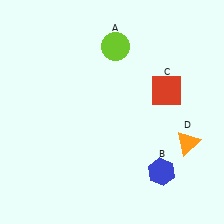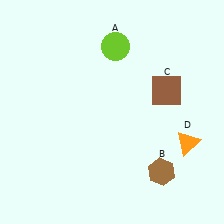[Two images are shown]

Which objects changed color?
B changed from blue to brown. C changed from red to brown.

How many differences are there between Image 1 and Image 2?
There are 2 differences between the two images.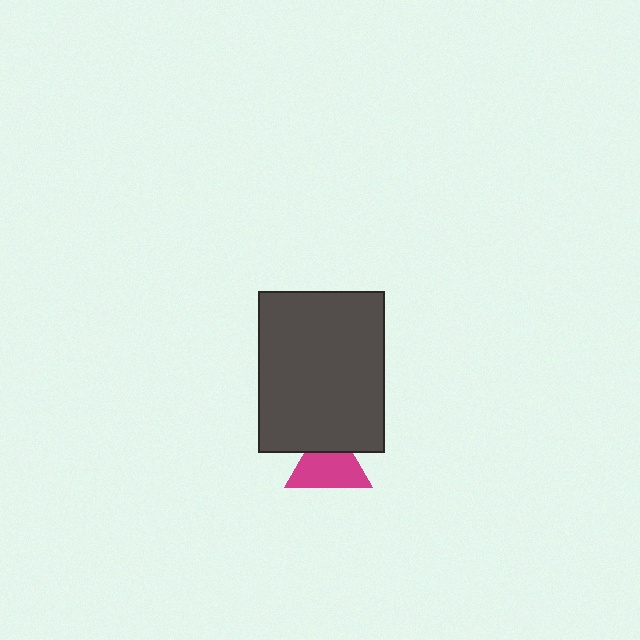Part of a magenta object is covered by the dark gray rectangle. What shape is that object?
It is a triangle.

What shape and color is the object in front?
The object in front is a dark gray rectangle.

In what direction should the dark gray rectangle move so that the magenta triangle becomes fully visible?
The dark gray rectangle should move up. That is the shortest direction to clear the overlap and leave the magenta triangle fully visible.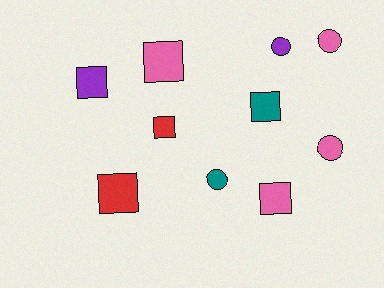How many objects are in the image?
There are 10 objects.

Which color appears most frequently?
Pink, with 4 objects.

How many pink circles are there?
There are 2 pink circles.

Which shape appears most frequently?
Square, with 6 objects.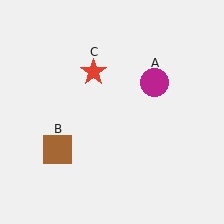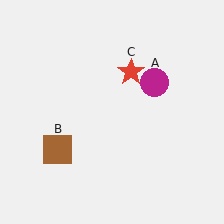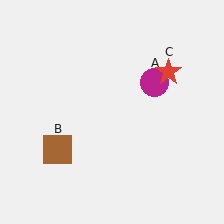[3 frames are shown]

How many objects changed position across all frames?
1 object changed position: red star (object C).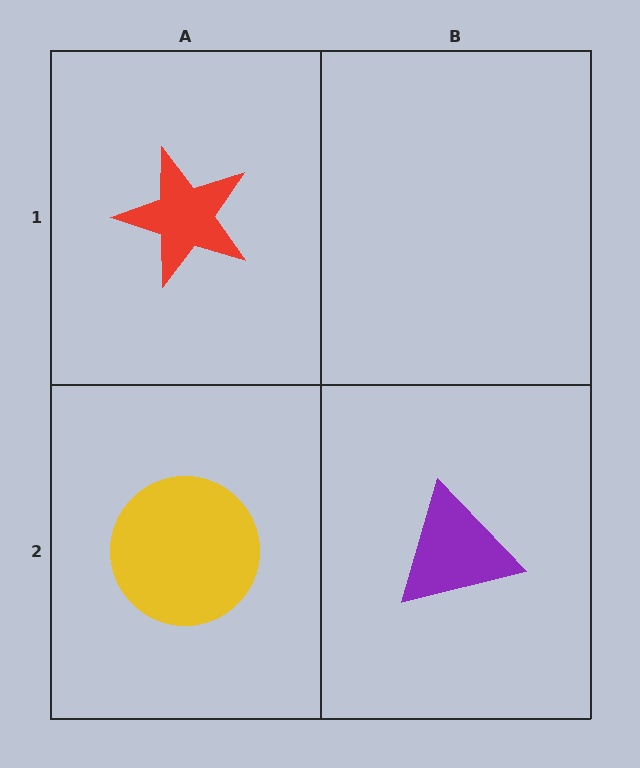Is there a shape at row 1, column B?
No, that cell is empty.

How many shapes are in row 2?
2 shapes.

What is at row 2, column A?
A yellow circle.